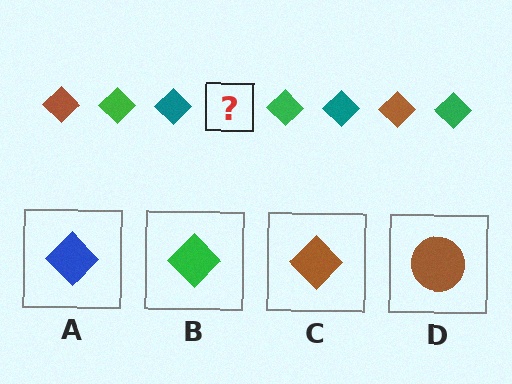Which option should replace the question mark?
Option C.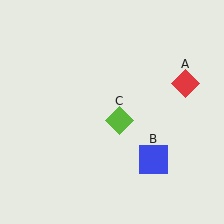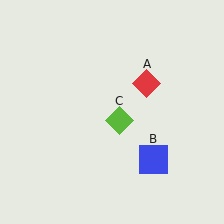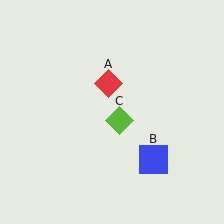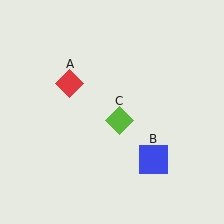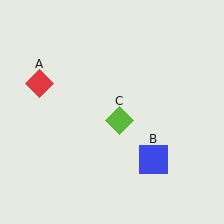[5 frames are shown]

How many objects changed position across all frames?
1 object changed position: red diamond (object A).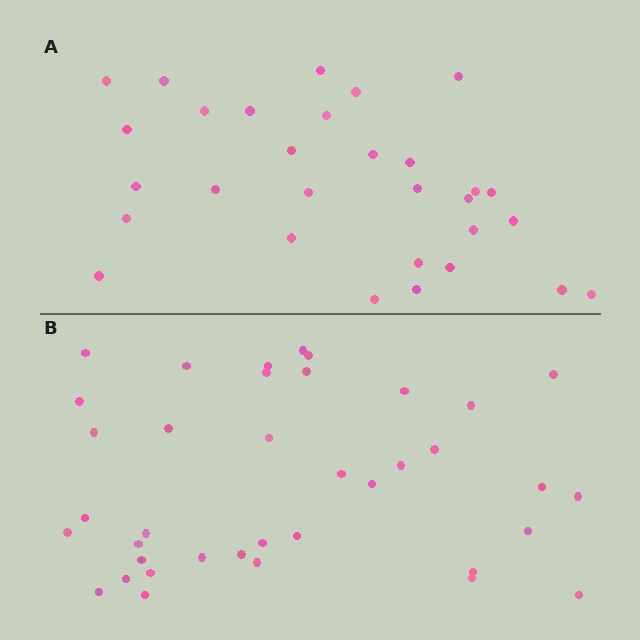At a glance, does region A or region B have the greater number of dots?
Region B (the bottom region) has more dots.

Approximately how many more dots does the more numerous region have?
Region B has roughly 8 or so more dots than region A.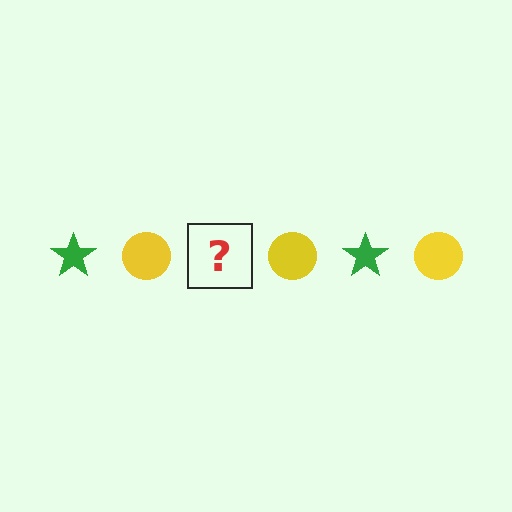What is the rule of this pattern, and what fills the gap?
The rule is that the pattern alternates between green star and yellow circle. The gap should be filled with a green star.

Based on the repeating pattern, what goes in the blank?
The blank should be a green star.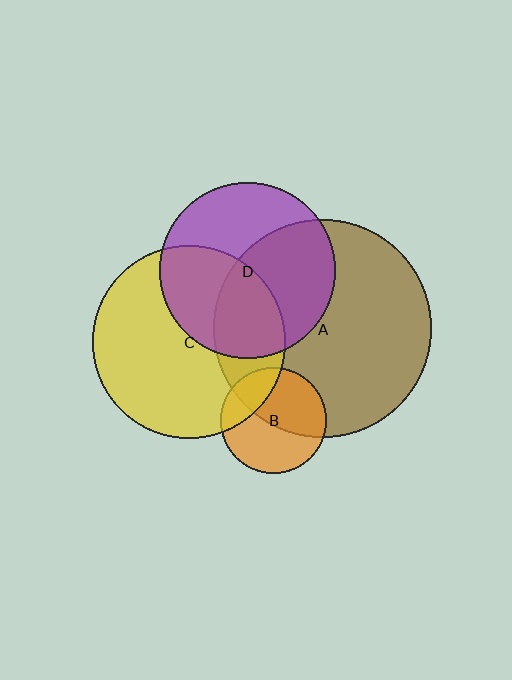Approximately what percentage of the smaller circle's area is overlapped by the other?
Approximately 45%.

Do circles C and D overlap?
Yes.